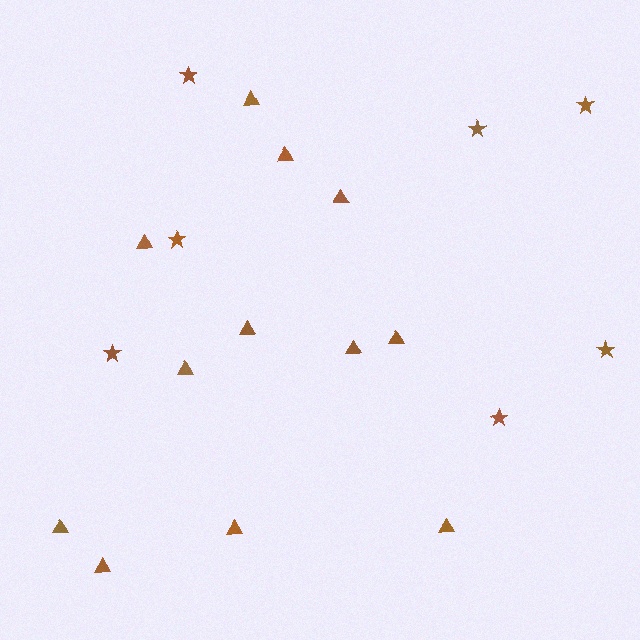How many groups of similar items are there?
There are 2 groups: one group of triangles (12) and one group of stars (7).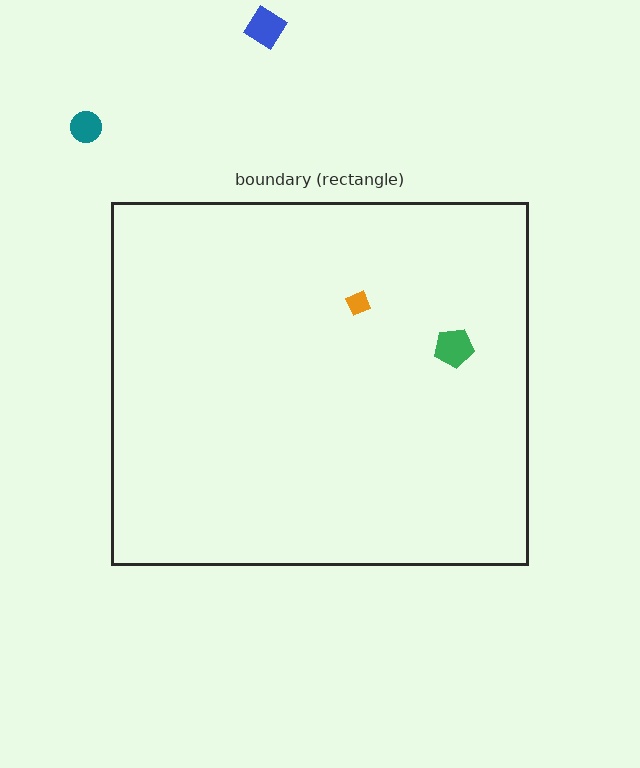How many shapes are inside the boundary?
2 inside, 2 outside.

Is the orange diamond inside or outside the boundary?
Inside.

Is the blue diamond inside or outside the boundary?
Outside.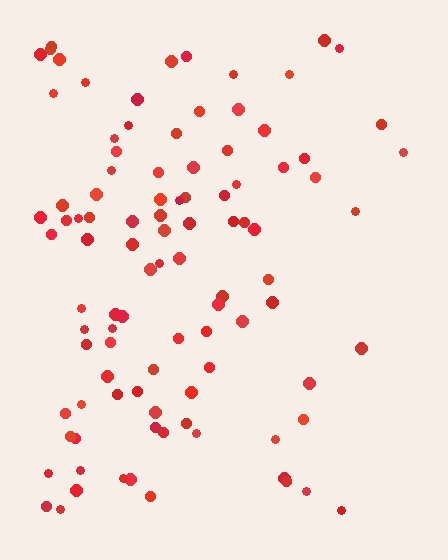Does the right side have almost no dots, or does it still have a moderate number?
Still a moderate number, just noticeably fewer than the left.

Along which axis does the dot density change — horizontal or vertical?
Horizontal.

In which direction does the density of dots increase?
From right to left, with the left side densest.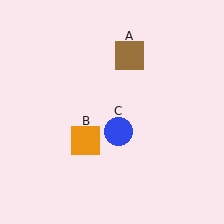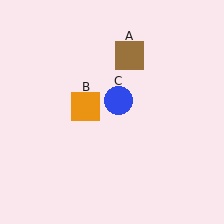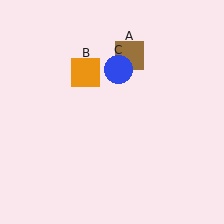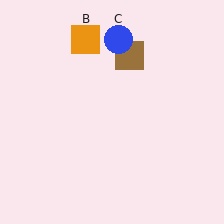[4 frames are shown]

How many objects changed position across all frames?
2 objects changed position: orange square (object B), blue circle (object C).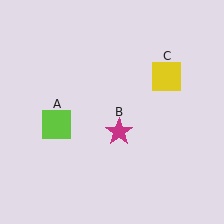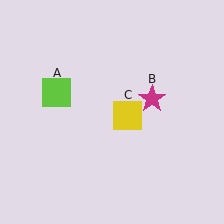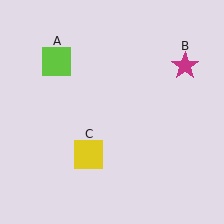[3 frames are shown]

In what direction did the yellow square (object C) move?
The yellow square (object C) moved down and to the left.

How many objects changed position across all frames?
3 objects changed position: lime square (object A), magenta star (object B), yellow square (object C).